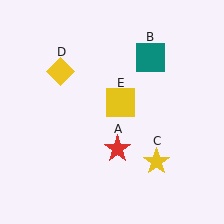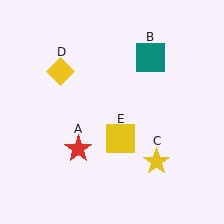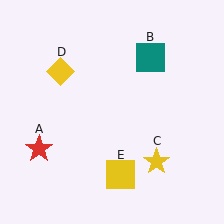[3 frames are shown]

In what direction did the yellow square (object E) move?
The yellow square (object E) moved down.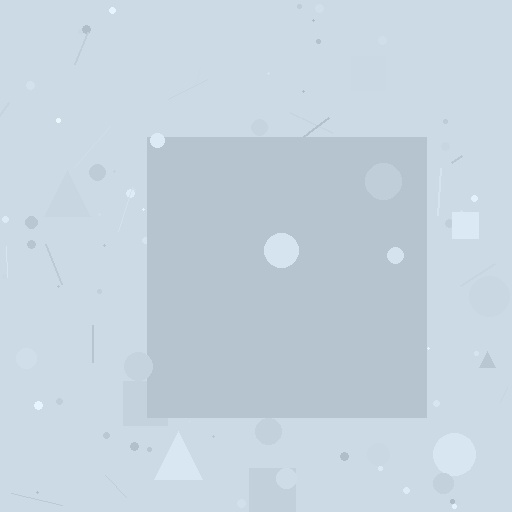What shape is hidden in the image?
A square is hidden in the image.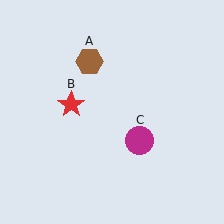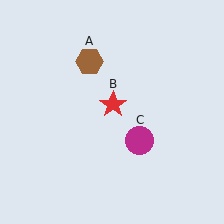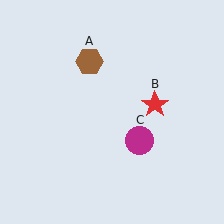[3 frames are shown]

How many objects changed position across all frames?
1 object changed position: red star (object B).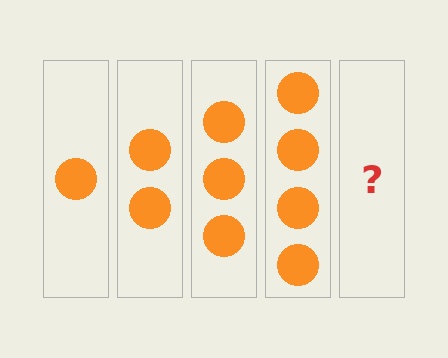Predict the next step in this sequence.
The next step is 5 circles.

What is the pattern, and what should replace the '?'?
The pattern is that each step adds one more circle. The '?' should be 5 circles.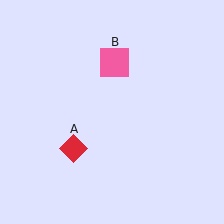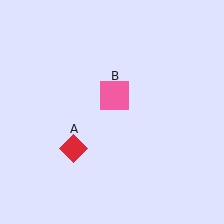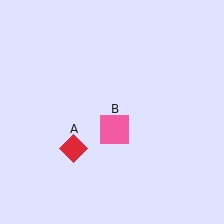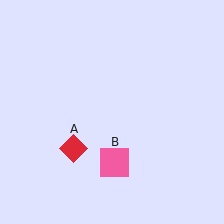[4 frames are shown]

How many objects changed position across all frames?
1 object changed position: pink square (object B).